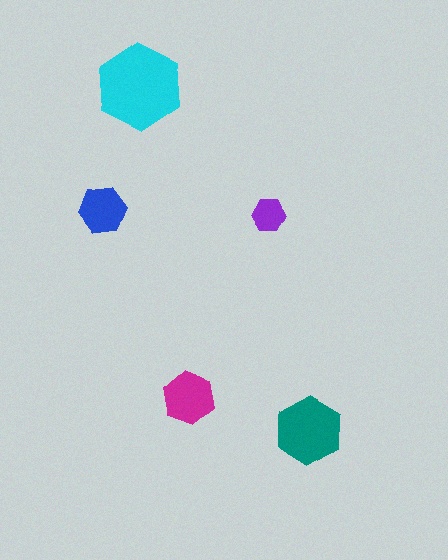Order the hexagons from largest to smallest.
the cyan one, the teal one, the magenta one, the blue one, the purple one.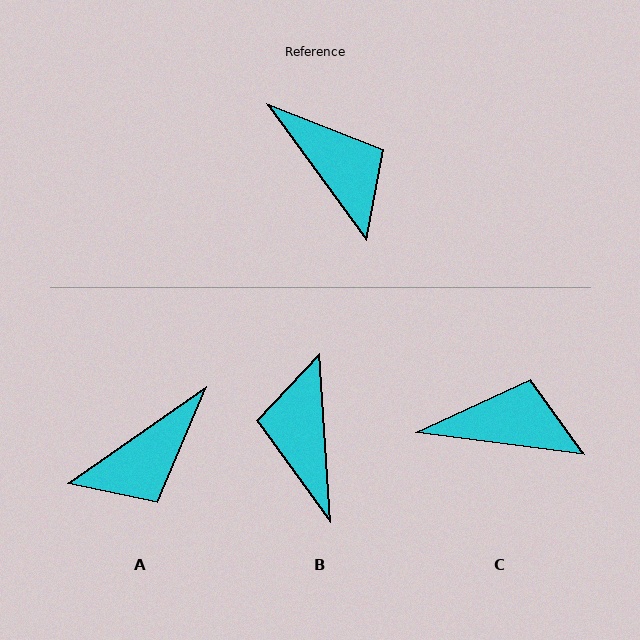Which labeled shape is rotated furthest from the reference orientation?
B, about 147 degrees away.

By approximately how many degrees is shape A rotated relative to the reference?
Approximately 91 degrees clockwise.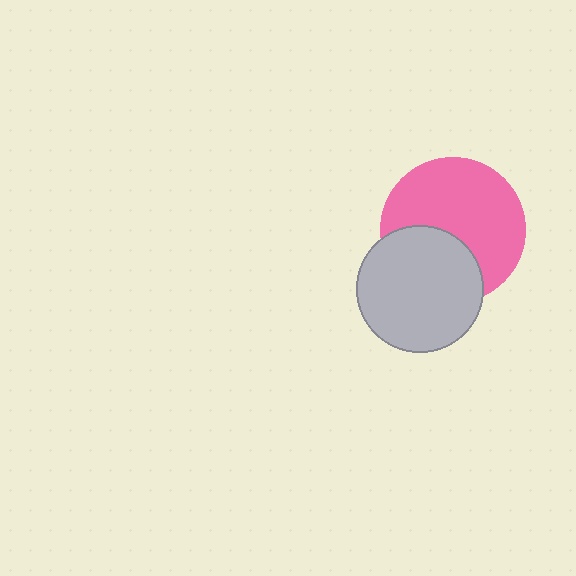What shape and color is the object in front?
The object in front is a light gray circle.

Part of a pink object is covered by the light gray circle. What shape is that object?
It is a circle.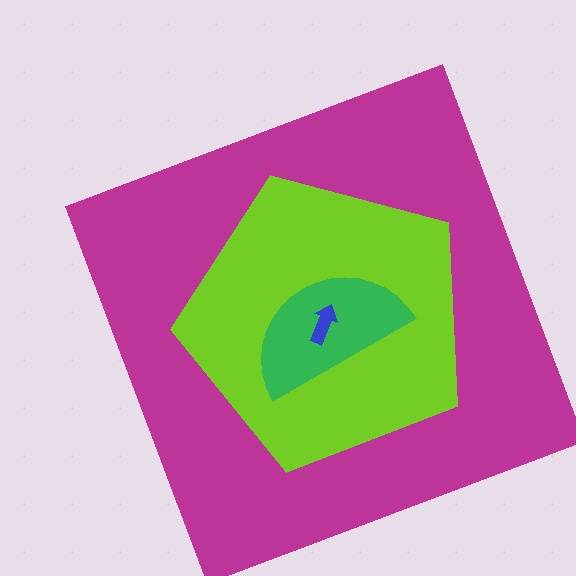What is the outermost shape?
The magenta square.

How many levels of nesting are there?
4.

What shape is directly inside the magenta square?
The lime pentagon.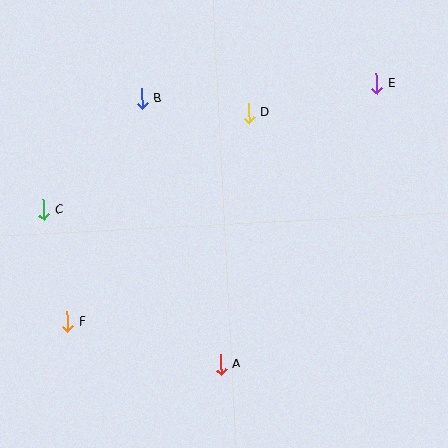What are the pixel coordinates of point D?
Point D is at (249, 113).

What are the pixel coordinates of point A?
Point A is at (220, 364).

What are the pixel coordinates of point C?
Point C is at (43, 210).